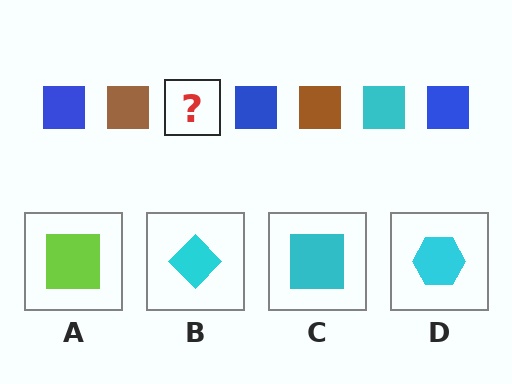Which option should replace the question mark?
Option C.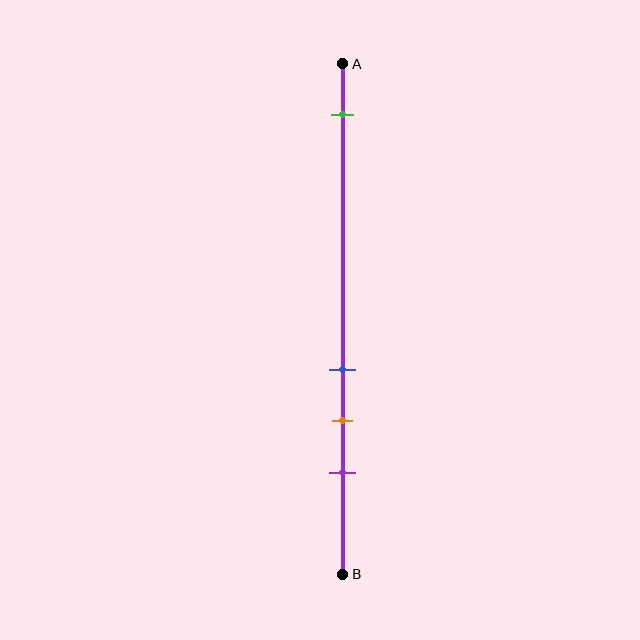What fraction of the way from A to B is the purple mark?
The purple mark is approximately 80% (0.8) of the way from A to B.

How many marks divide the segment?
There are 4 marks dividing the segment.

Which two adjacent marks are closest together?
The blue and orange marks are the closest adjacent pair.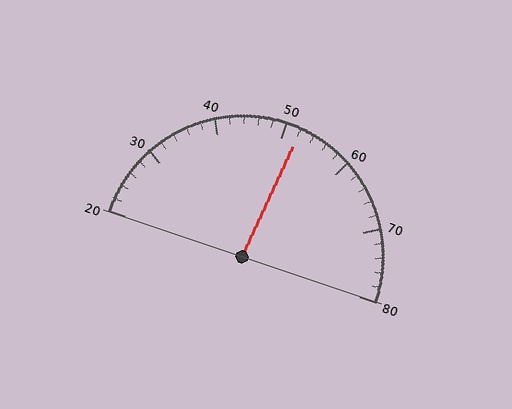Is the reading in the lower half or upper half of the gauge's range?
The reading is in the upper half of the range (20 to 80).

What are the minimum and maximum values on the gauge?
The gauge ranges from 20 to 80.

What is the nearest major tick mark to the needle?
The nearest major tick mark is 50.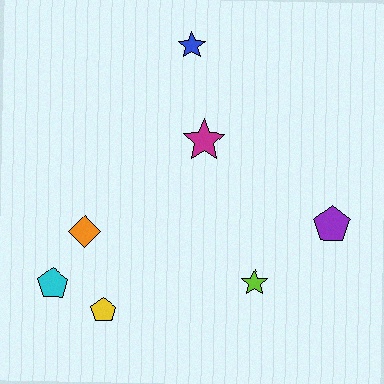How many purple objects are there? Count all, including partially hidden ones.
There is 1 purple object.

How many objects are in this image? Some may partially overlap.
There are 7 objects.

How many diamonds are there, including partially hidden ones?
There is 1 diamond.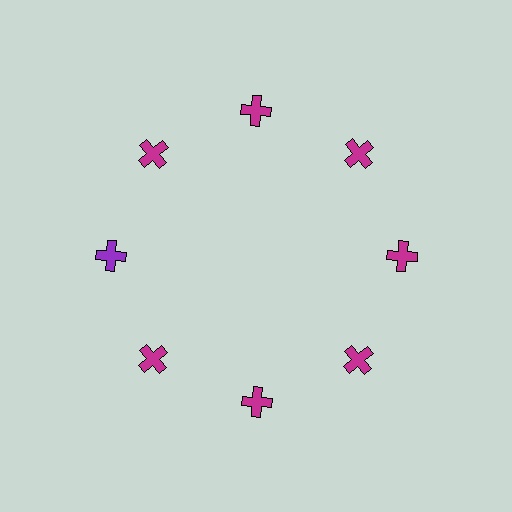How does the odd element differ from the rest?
It has a different color: purple instead of magenta.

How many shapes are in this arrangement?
There are 8 shapes arranged in a ring pattern.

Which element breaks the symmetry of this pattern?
The purple cross at roughly the 9 o'clock position breaks the symmetry. All other shapes are magenta crosses.